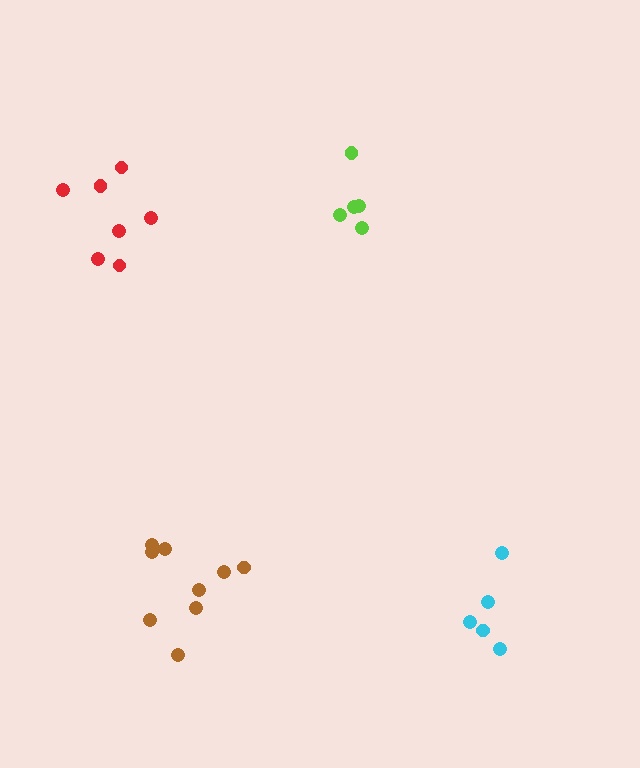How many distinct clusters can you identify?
There are 4 distinct clusters.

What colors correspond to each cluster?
The clusters are colored: lime, red, brown, cyan.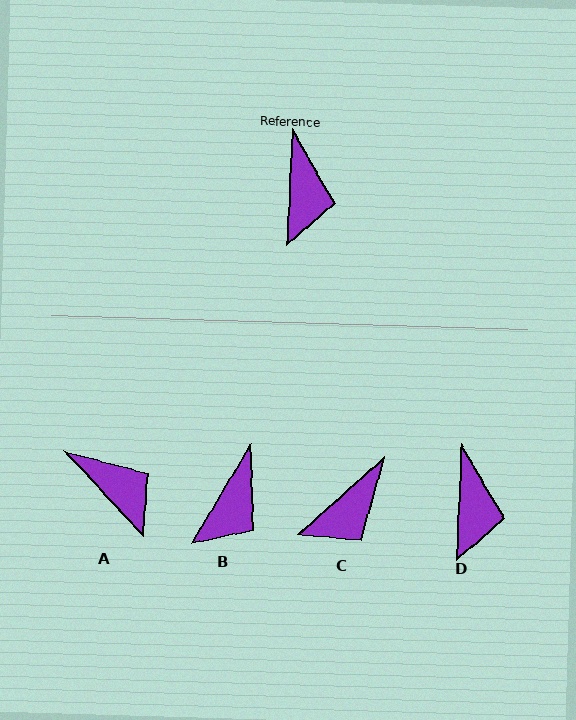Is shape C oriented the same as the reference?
No, it is off by about 45 degrees.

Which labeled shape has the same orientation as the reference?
D.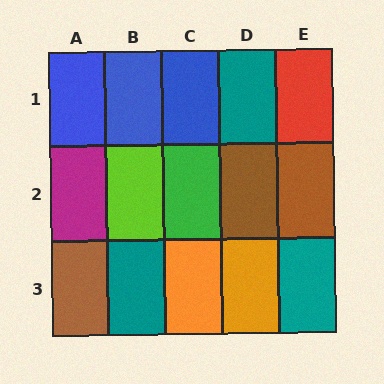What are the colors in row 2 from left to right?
Magenta, lime, green, brown, brown.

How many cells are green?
1 cell is green.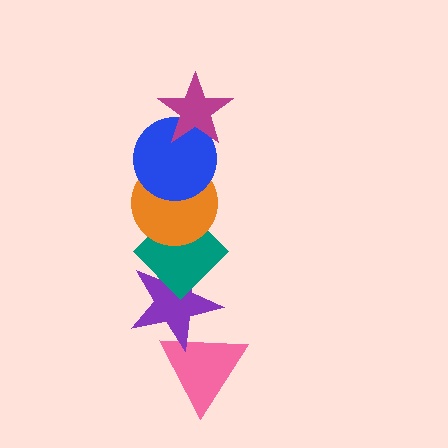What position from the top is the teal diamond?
The teal diamond is 4th from the top.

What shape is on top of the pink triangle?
The purple star is on top of the pink triangle.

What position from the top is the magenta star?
The magenta star is 1st from the top.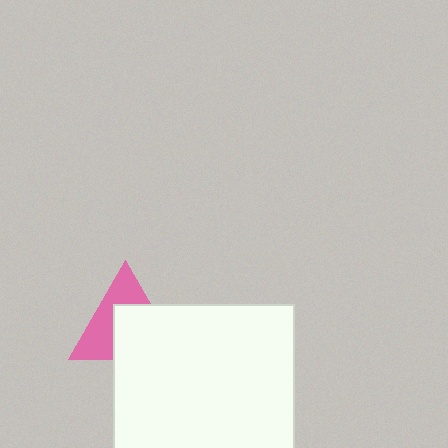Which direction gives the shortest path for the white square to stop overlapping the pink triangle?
Moving toward the lower-right gives the shortest separation.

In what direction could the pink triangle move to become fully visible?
The pink triangle could move toward the upper-left. That would shift it out from behind the white square entirely.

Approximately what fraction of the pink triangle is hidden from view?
Roughly 52% of the pink triangle is hidden behind the white square.